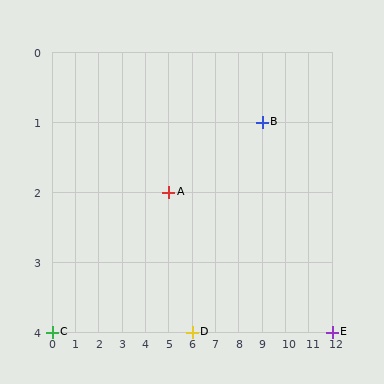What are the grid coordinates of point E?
Point E is at grid coordinates (12, 4).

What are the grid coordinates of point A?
Point A is at grid coordinates (5, 2).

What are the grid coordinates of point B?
Point B is at grid coordinates (9, 1).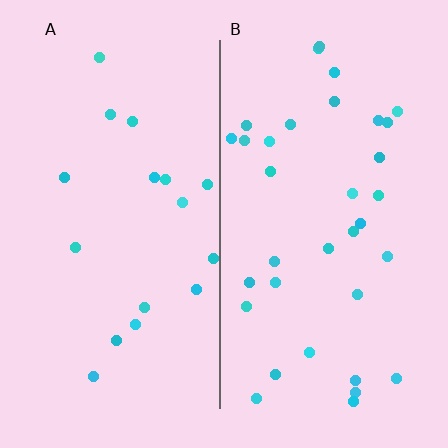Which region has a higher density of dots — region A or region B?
B (the right).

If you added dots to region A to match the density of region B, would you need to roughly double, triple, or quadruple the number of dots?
Approximately double.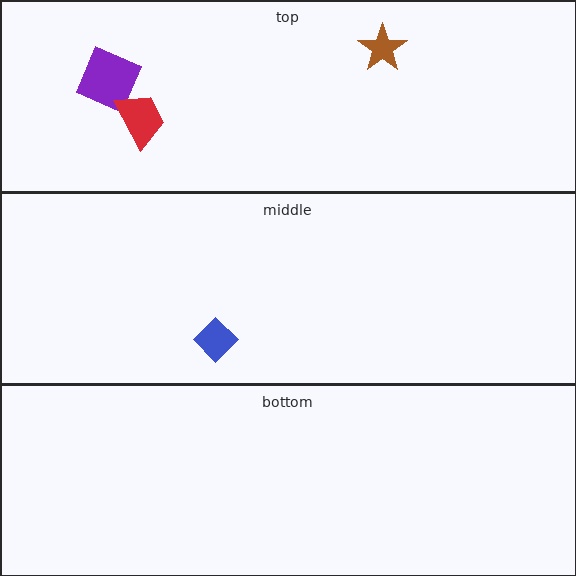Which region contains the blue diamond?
The middle region.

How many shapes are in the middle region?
1.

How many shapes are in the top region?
3.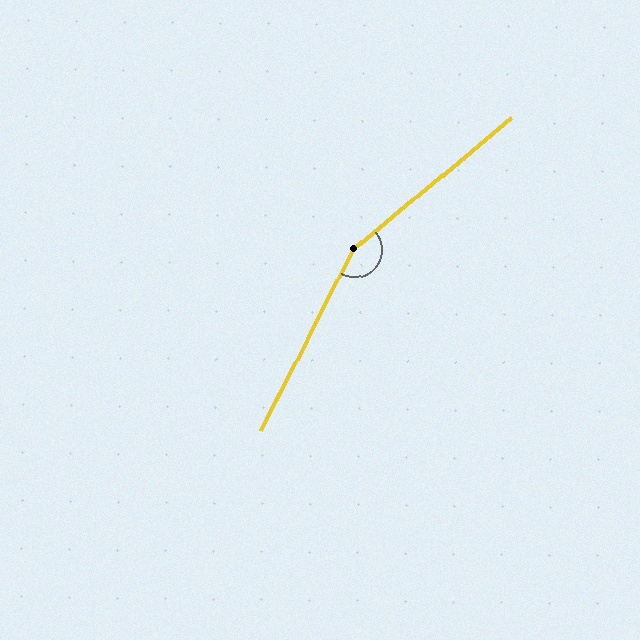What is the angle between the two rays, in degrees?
Approximately 157 degrees.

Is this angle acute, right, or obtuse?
It is obtuse.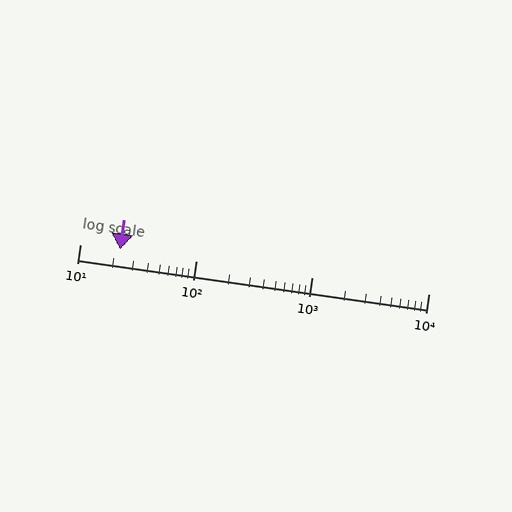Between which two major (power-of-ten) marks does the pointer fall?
The pointer is between 10 and 100.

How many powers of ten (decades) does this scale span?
The scale spans 3 decades, from 10 to 10000.